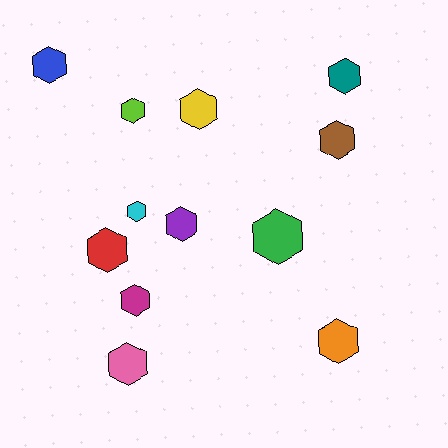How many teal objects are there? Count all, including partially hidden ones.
There is 1 teal object.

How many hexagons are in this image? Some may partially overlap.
There are 12 hexagons.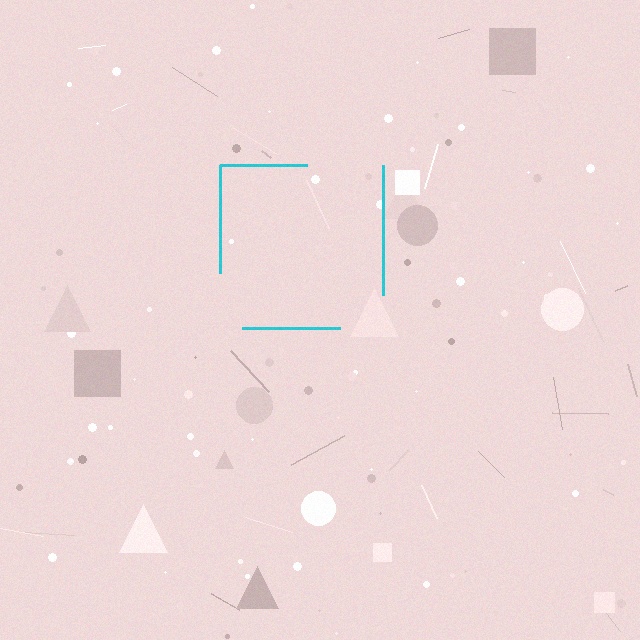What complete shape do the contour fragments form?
The contour fragments form a square.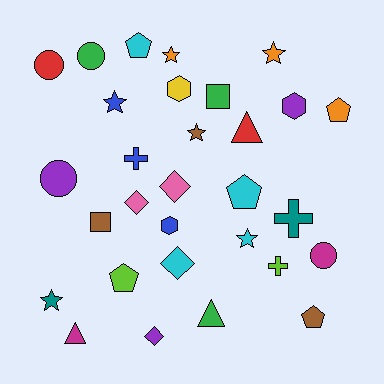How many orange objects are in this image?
There are 3 orange objects.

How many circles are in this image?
There are 4 circles.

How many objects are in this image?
There are 30 objects.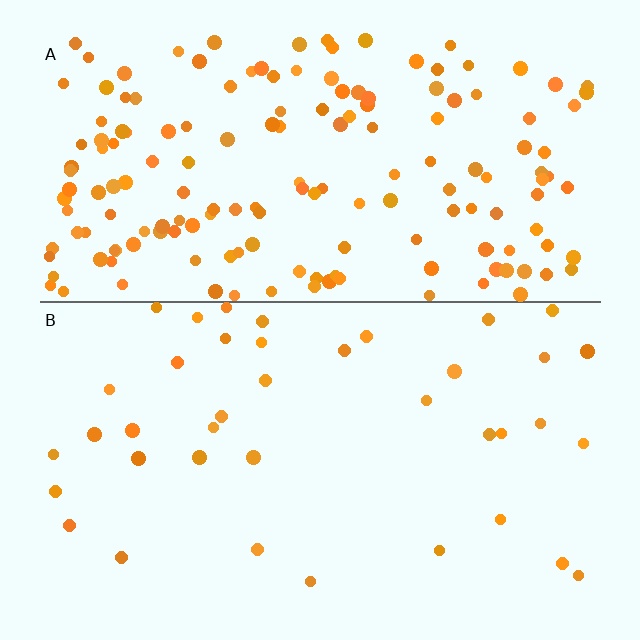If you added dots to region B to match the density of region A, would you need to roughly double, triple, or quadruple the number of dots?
Approximately quadruple.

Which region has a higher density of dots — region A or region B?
A (the top).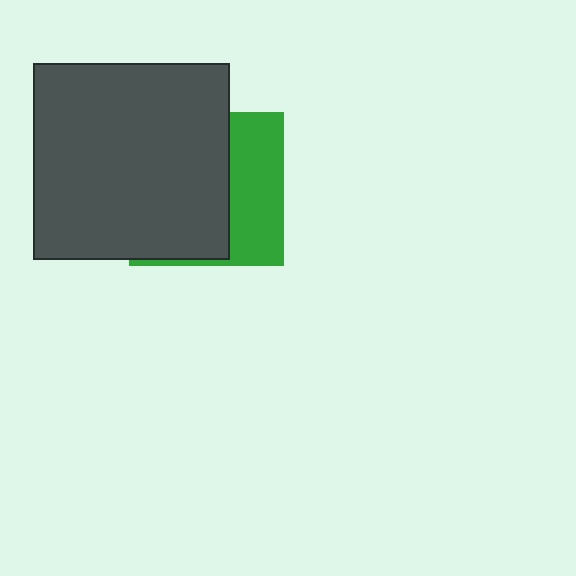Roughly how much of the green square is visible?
A small part of it is visible (roughly 38%).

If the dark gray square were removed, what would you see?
You would see the complete green square.